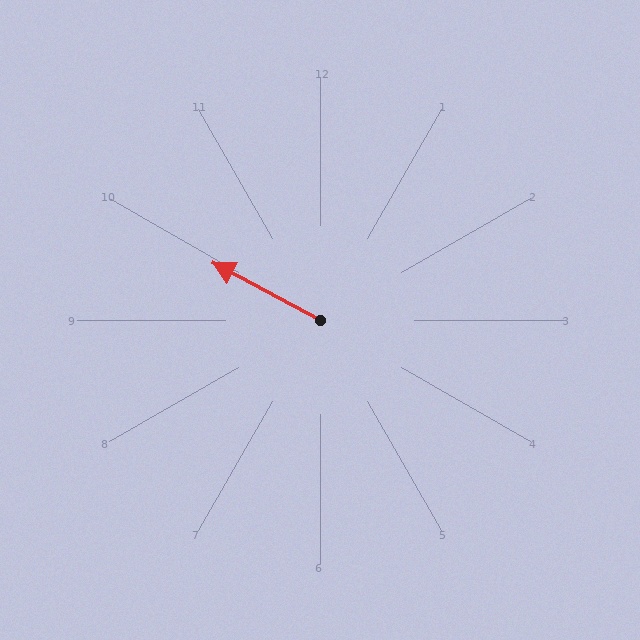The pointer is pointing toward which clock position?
Roughly 10 o'clock.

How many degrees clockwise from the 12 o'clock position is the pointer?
Approximately 298 degrees.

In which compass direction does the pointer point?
Northwest.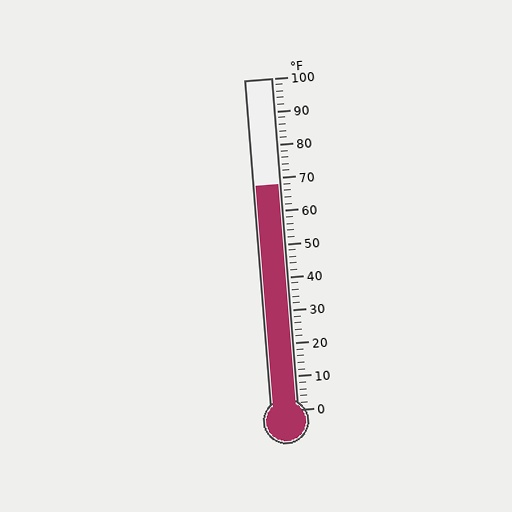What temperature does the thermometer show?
The thermometer shows approximately 68°F.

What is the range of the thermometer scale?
The thermometer scale ranges from 0°F to 100°F.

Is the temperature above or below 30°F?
The temperature is above 30°F.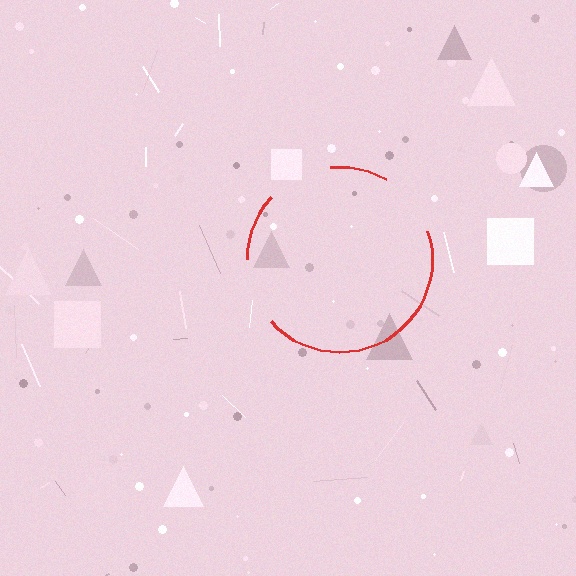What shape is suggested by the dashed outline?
The dashed outline suggests a circle.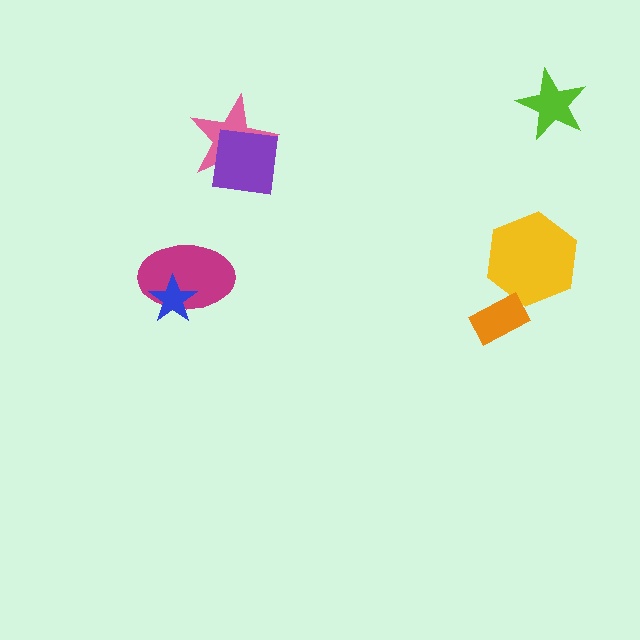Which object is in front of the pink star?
The purple square is in front of the pink star.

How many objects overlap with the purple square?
1 object overlaps with the purple square.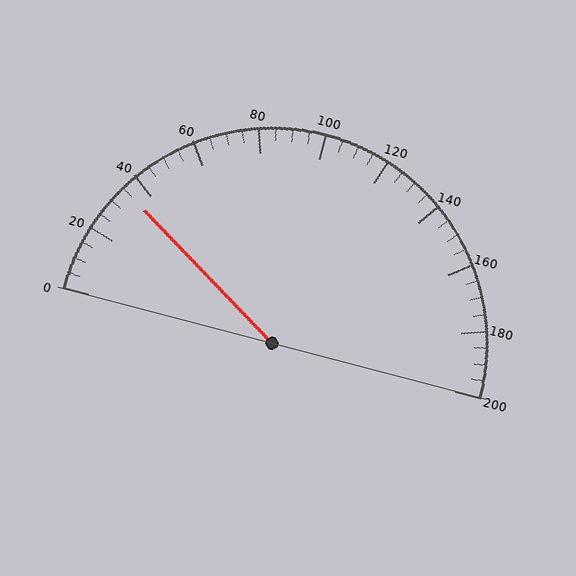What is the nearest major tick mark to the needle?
The nearest major tick mark is 40.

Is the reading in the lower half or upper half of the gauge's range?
The reading is in the lower half of the range (0 to 200).